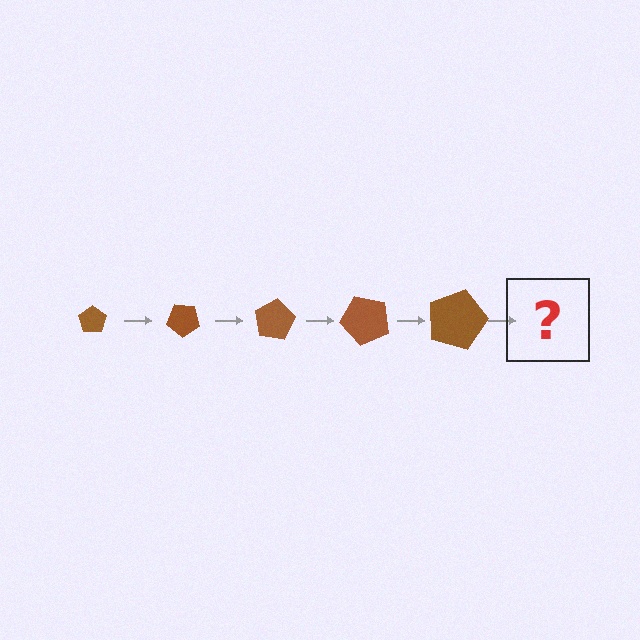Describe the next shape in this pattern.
It should be a pentagon, larger than the previous one and rotated 200 degrees from the start.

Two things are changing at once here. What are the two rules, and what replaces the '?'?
The two rules are that the pentagon grows larger each step and it rotates 40 degrees each step. The '?' should be a pentagon, larger than the previous one and rotated 200 degrees from the start.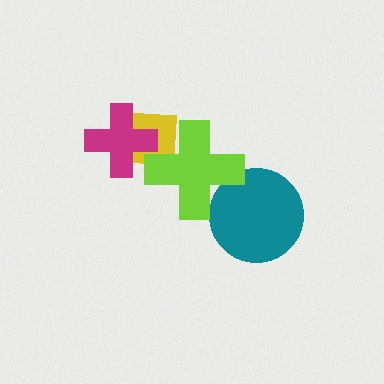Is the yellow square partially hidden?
Yes, it is partially covered by another shape.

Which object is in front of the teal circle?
The lime cross is in front of the teal circle.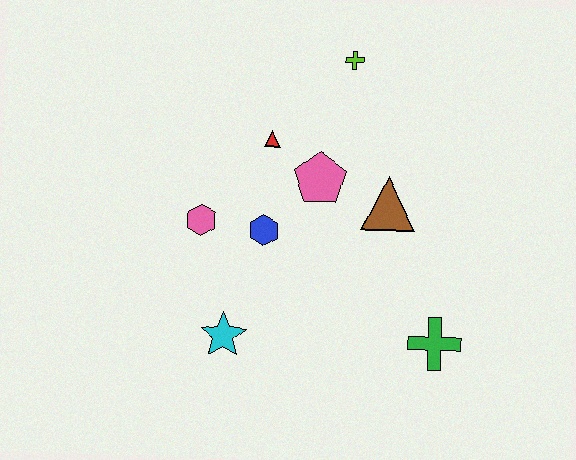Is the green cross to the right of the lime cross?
Yes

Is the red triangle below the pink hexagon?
No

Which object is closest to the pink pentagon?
The red triangle is closest to the pink pentagon.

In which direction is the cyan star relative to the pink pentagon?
The cyan star is below the pink pentagon.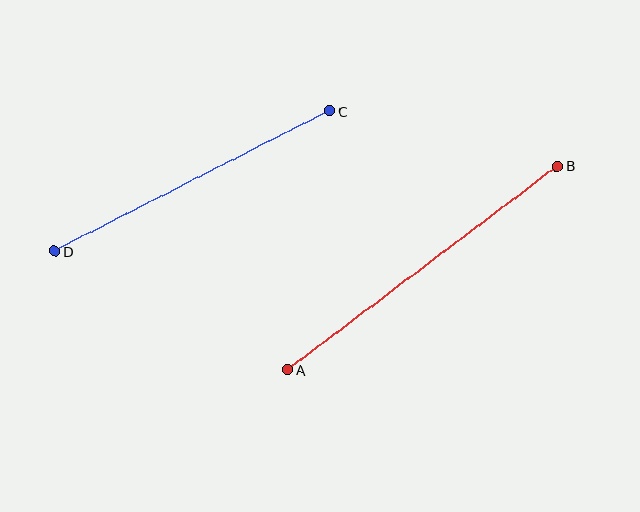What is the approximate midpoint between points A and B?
The midpoint is at approximately (423, 268) pixels.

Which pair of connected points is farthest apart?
Points A and B are farthest apart.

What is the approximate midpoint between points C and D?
The midpoint is at approximately (192, 181) pixels.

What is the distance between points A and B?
The distance is approximately 338 pixels.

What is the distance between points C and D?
The distance is approximately 309 pixels.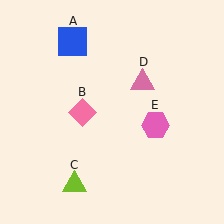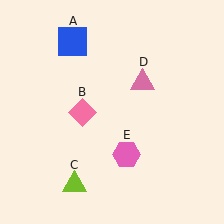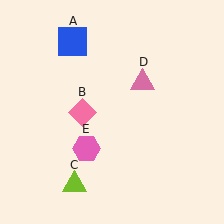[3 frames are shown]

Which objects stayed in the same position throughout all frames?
Blue square (object A) and pink diamond (object B) and lime triangle (object C) and pink triangle (object D) remained stationary.